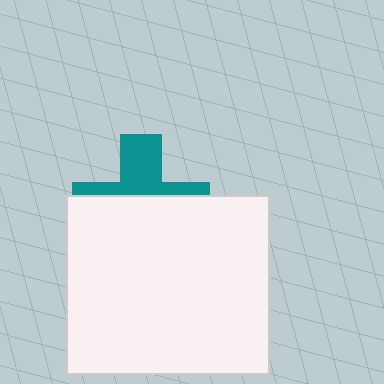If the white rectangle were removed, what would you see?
You would see the complete teal cross.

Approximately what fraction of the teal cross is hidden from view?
Roughly 61% of the teal cross is hidden behind the white rectangle.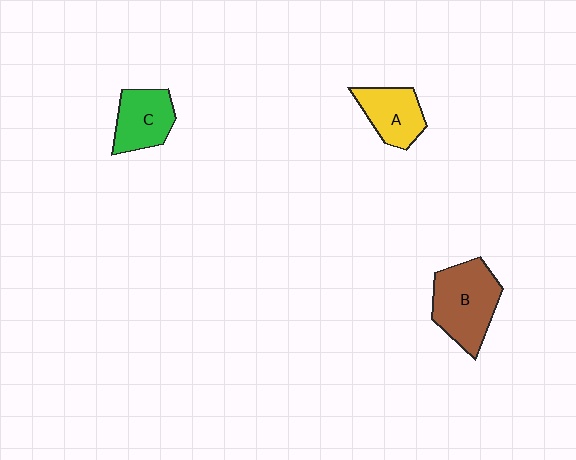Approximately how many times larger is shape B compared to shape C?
Approximately 1.4 times.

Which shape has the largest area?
Shape B (brown).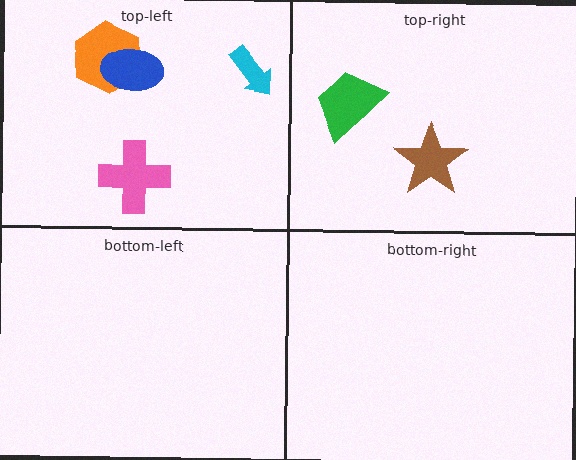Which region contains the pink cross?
The top-left region.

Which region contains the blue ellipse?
The top-left region.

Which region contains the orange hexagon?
The top-left region.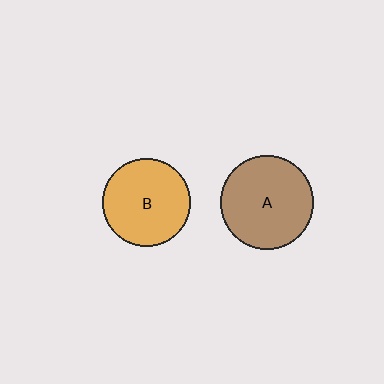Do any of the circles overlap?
No, none of the circles overlap.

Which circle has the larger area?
Circle A (brown).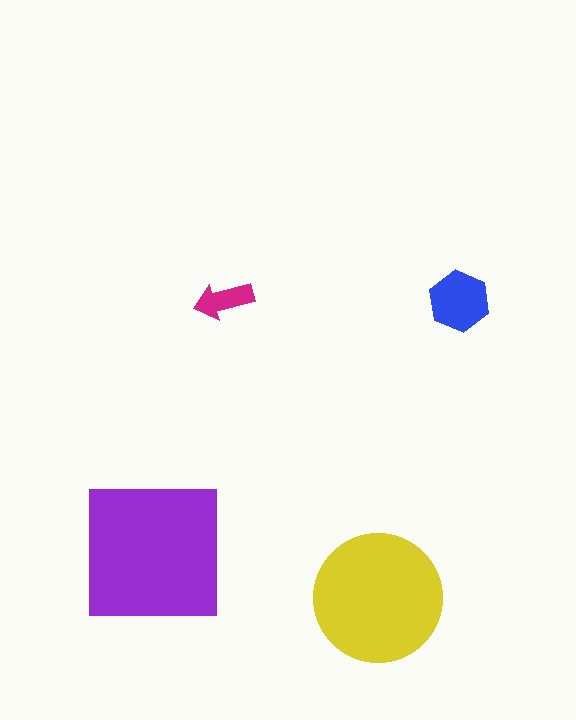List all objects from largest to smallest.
The purple square, the yellow circle, the blue hexagon, the magenta arrow.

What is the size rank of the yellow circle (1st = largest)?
2nd.